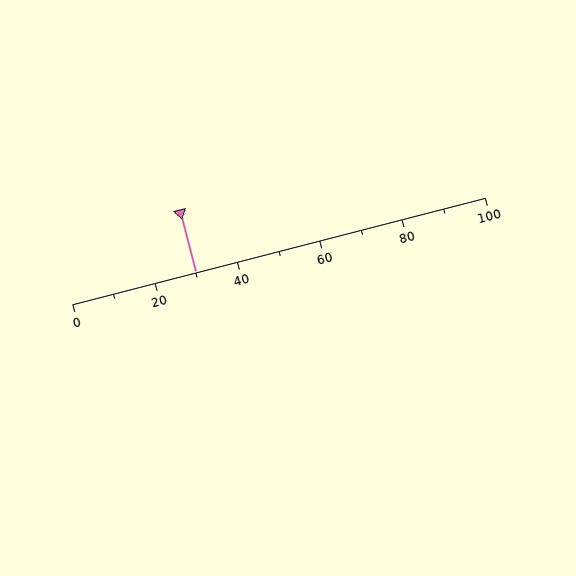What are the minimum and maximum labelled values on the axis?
The axis runs from 0 to 100.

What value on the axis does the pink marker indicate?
The marker indicates approximately 30.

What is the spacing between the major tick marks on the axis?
The major ticks are spaced 20 apart.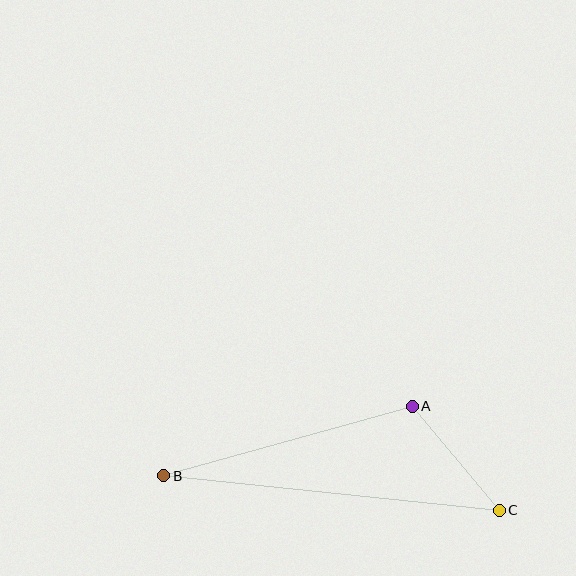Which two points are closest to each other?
Points A and C are closest to each other.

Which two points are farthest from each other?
Points B and C are farthest from each other.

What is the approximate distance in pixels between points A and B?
The distance between A and B is approximately 258 pixels.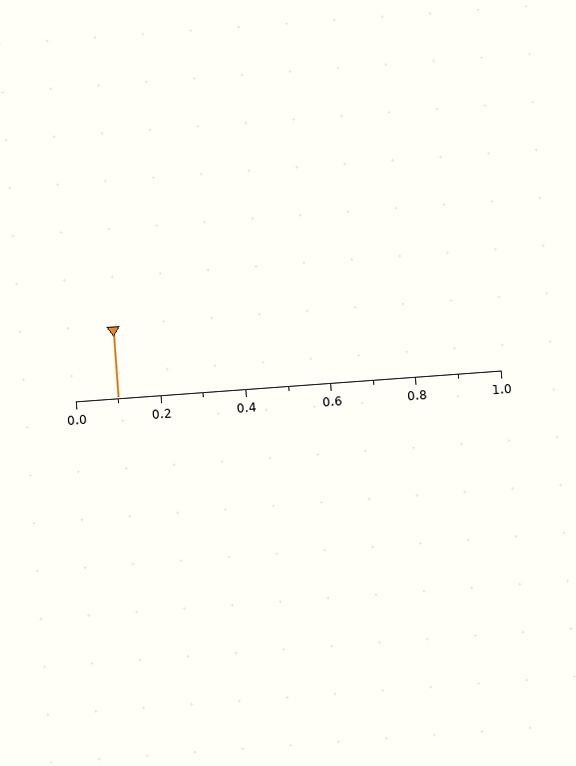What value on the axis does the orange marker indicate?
The marker indicates approximately 0.1.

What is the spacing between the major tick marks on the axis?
The major ticks are spaced 0.2 apart.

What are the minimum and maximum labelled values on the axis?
The axis runs from 0.0 to 1.0.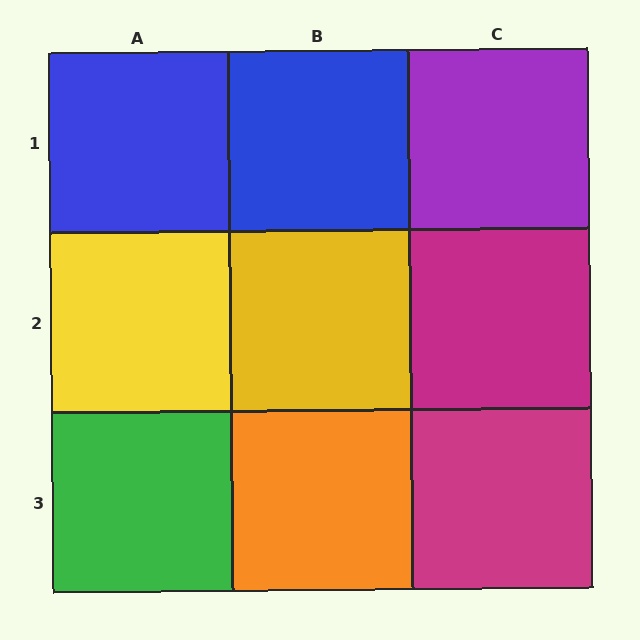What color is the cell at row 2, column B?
Yellow.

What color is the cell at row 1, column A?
Blue.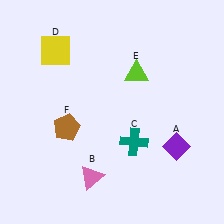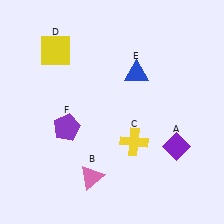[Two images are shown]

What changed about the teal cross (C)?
In Image 1, C is teal. In Image 2, it changed to yellow.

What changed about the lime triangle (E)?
In Image 1, E is lime. In Image 2, it changed to blue.